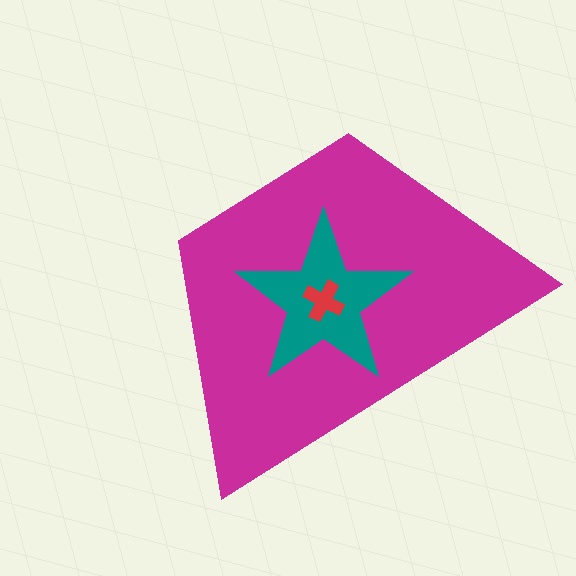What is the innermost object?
The red cross.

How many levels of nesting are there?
3.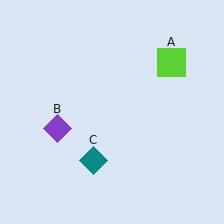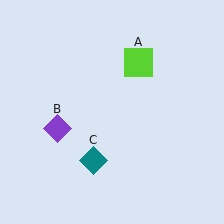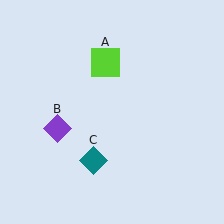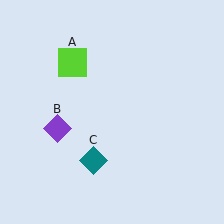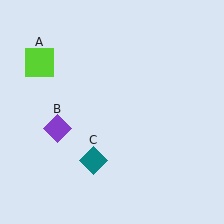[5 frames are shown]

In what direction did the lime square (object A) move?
The lime square (object A) moved left.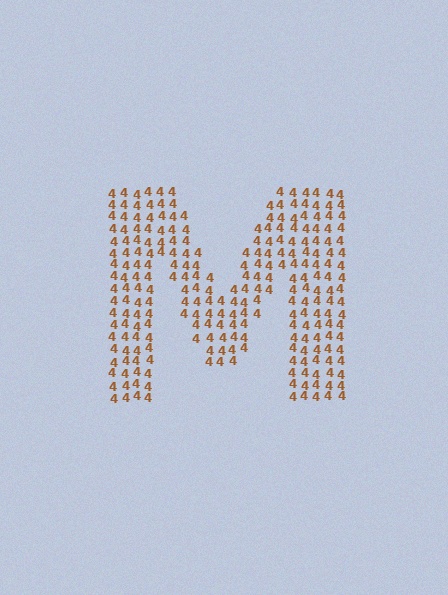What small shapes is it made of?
It is made of small digit 4's.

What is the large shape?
The large shape is the letter M.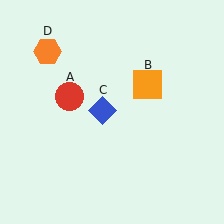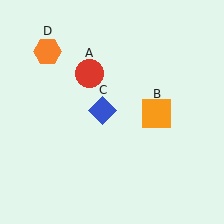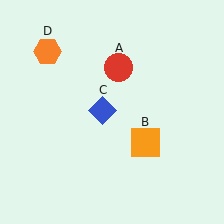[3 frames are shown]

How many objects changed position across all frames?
2 objects changed position: red circle (object A), orange square (object B).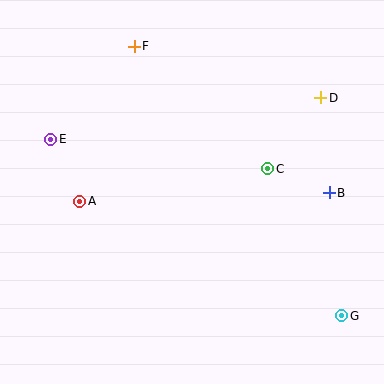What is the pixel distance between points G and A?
The distance between G and A is 286 pixels.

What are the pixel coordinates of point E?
Point E is at (51, 139).